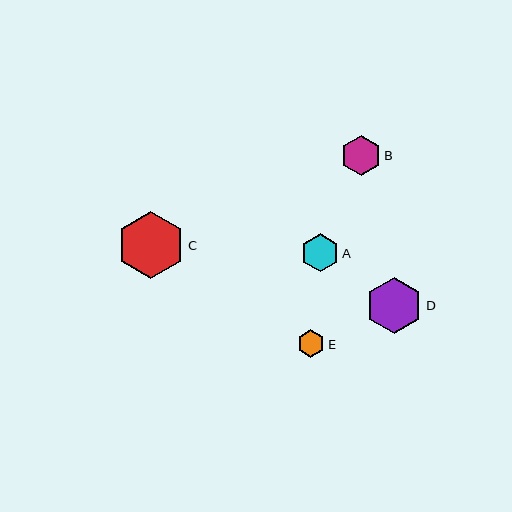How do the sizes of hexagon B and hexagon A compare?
Hexagon B and hexagon A are approximately the same size.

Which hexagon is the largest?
Hexagon C is the largest with a size of approximately 68 pixels.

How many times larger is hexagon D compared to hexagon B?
Hexagon D is approximately 1.4 times the size of hexagon B.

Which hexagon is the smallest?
Hexagon E is the smallest with a size of approximately 27 pixels.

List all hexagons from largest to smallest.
From largest to smallest: C, D, B, A, E.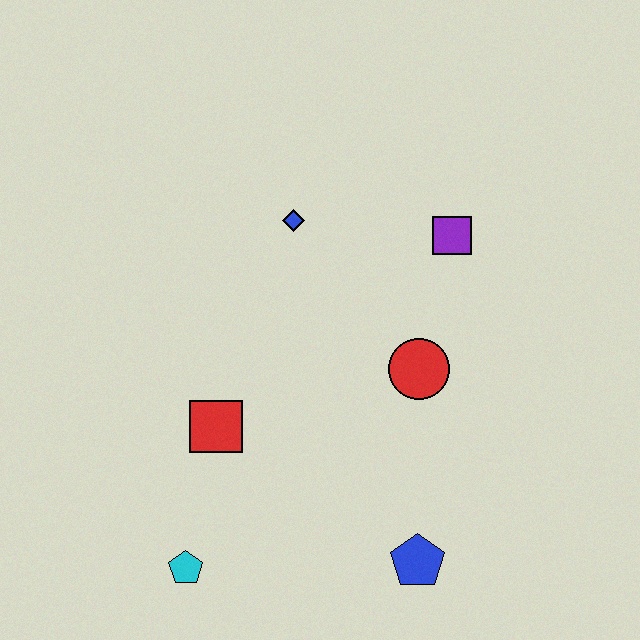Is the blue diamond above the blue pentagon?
Yes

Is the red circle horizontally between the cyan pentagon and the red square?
No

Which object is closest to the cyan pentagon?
The red square is closest to the cyan pentagon.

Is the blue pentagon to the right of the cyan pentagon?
Yes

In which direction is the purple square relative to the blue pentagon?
The purple square is above the blue pentagon.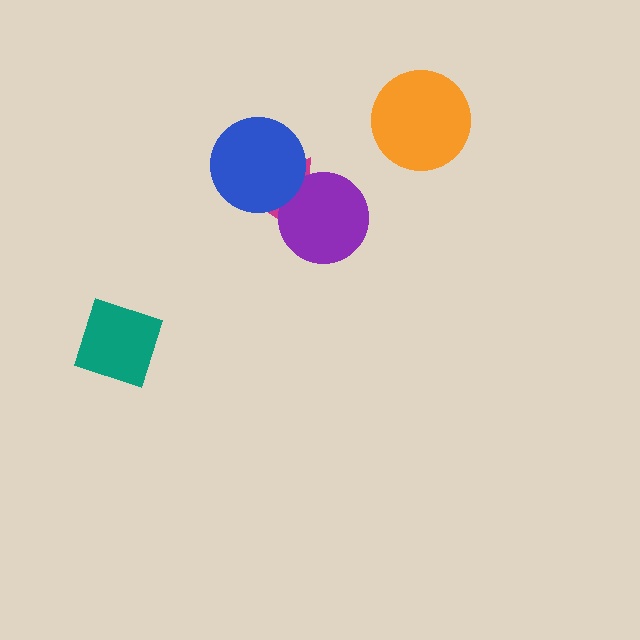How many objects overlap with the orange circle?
0 objects overlap with the orange circle.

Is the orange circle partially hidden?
No, no other shape covers it.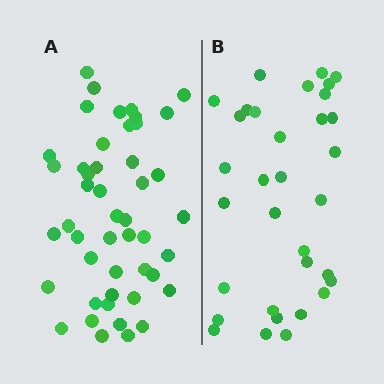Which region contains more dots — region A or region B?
Region A (the left region) has more dots.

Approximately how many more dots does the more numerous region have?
Region A has approximately 15 more dots than region B.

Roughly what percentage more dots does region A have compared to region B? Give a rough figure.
About 40% more.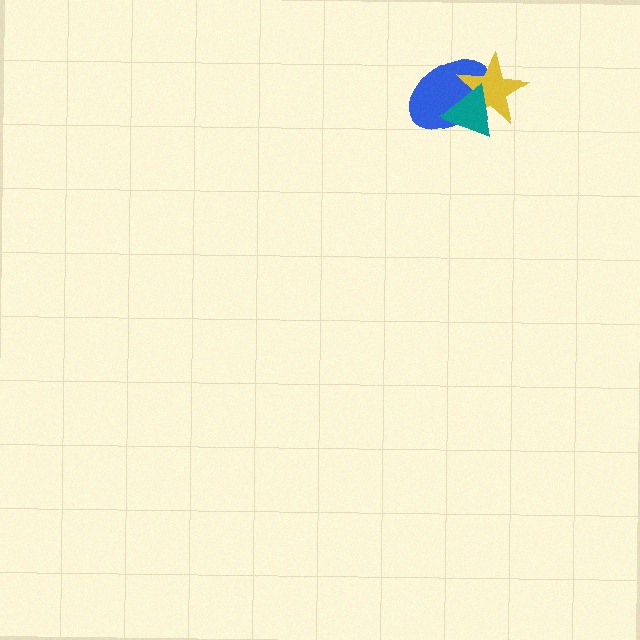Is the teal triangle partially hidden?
No, no other shape covers it.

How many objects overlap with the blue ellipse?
2 objects overlap with the blue ellipse.